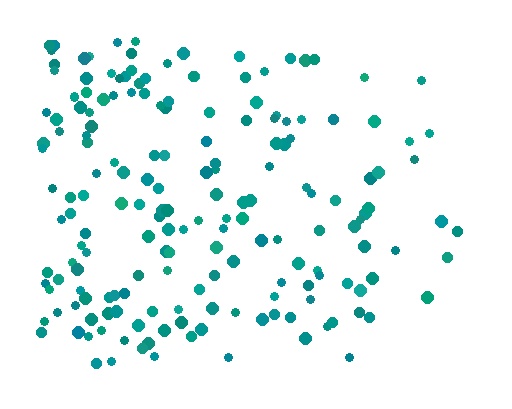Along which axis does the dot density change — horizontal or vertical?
Horizontal.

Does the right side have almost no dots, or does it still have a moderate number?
Still a moderate number, just noticeably fewer than the left.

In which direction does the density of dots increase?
From right to left, with the left side densest.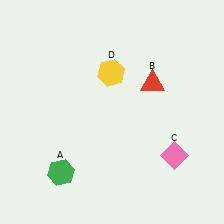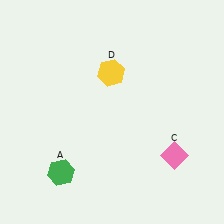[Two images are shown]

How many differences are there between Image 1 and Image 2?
There is 1 difference between the two images.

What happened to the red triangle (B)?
The red triangle (B) was removed in Image 2. It was in the top-right area of Image 1.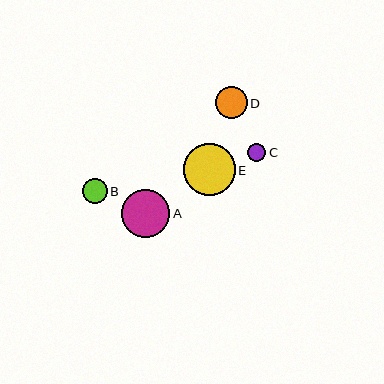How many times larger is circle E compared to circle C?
Circle E is approximately 2.9 times the size of circle C.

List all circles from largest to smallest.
From largest to smallest: E, A, D, B, C.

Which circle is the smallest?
Circle C is the smallest with a size of approximately 18 pixels.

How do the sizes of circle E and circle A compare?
Circle E and circle A are approximately the same size.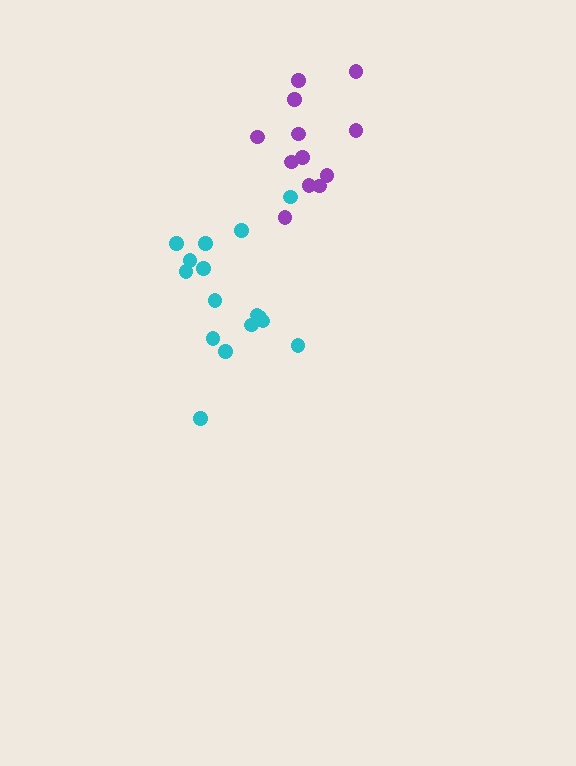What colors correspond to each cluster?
The clusters are colored: cyan, purple.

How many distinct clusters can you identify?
There are 2 distinct clusters.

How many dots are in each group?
Group 1: 16 dots, Group 2: 12 dots (28 total).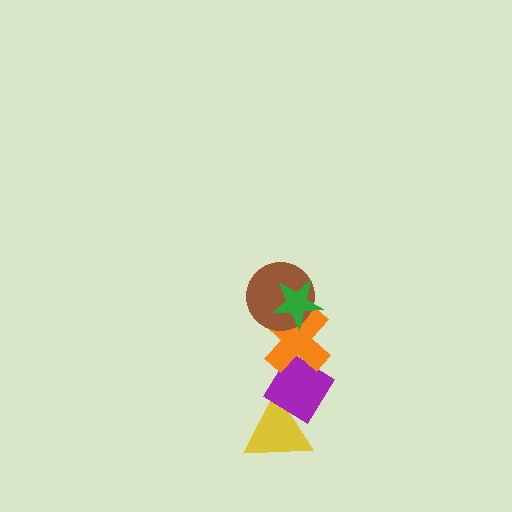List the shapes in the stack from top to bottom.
From top to bottom: the green star, the brown circle, the orange cross, the purple diamond, the yellow triangle.